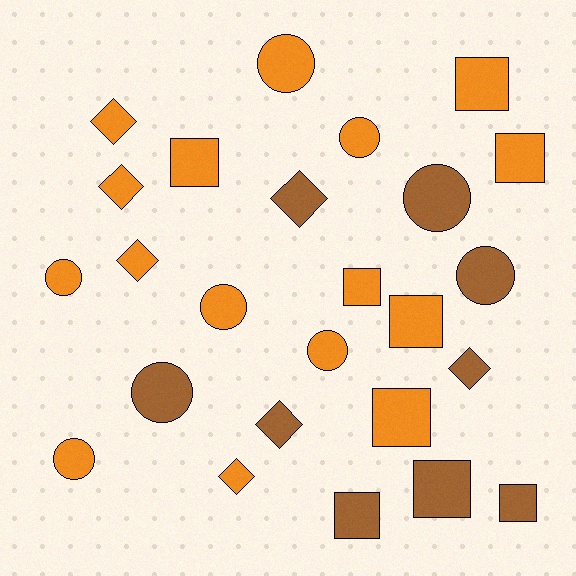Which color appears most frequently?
Orange, with 16 objects.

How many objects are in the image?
There are 25 objects.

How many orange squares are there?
There are 6 orange squares.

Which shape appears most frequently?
Square, with 9 objects.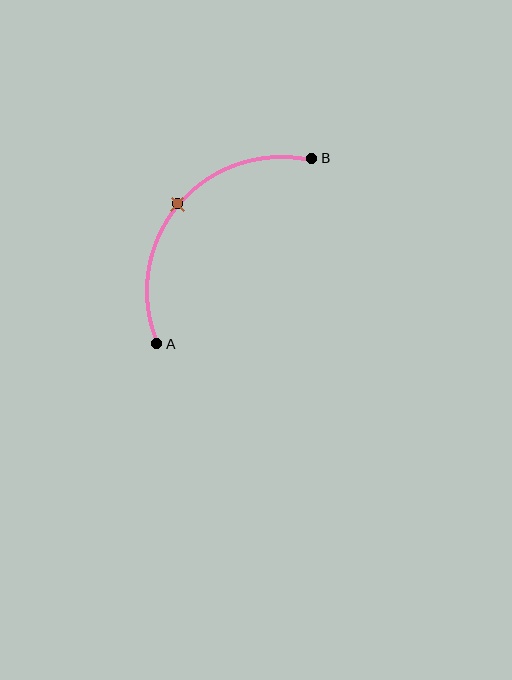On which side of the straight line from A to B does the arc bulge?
The arc bulges above and to the left of the straight line connecting A and B.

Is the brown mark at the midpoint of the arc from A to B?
Yes. The brown mark lies on the arc at equal arc-length from both A and B — it is the arc midpoint.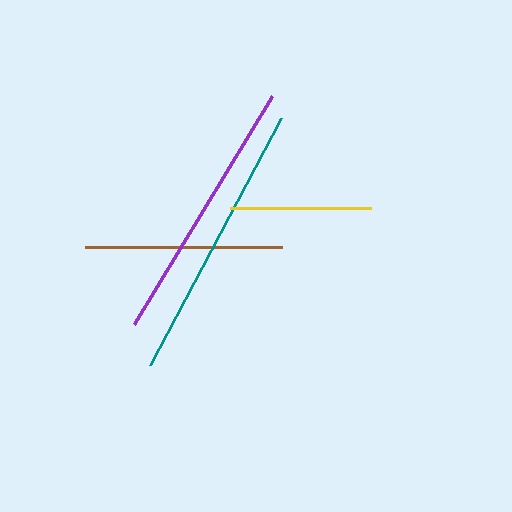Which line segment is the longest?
The teal line is the longest at approximately 280 pixels.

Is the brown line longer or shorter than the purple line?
The purple line is longer than the brown line.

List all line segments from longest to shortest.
From longest to shortest: teal, purple, brown, yellow.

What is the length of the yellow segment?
The yellow segment is approximately 141 pixels long.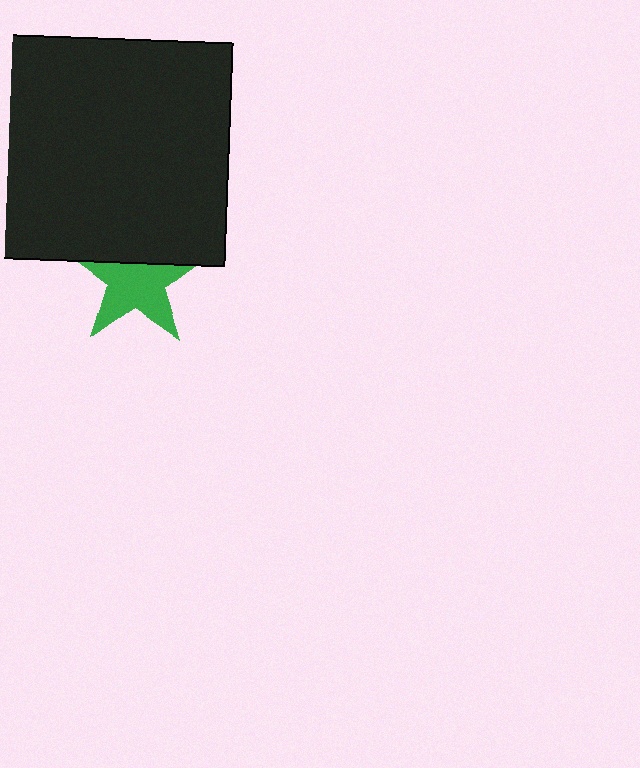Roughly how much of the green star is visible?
About half of it is visible (roughly 65%).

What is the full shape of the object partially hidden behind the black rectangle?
The partially hidden object is a green star.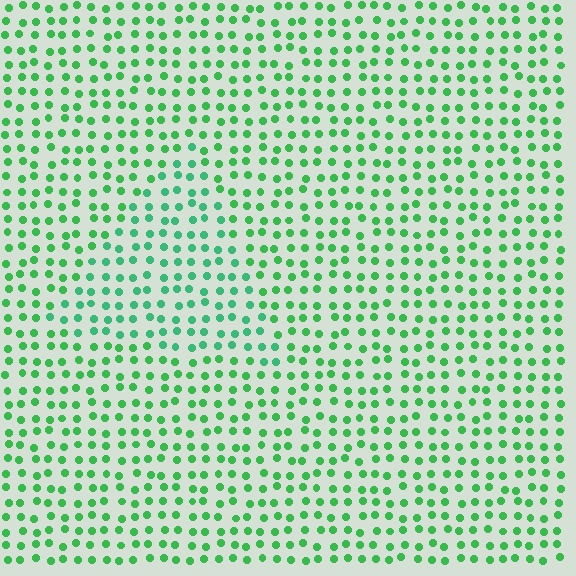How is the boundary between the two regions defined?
The boundary is defined purely by a slight shift in hue (about 19 degrees). Spacing, size, and orientation are identical on both sides.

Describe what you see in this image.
The image is filled with small green elements in a uniform arrangement. A triangle-shaped region is visible where the elements are tinted to a slightly different hue, forming a subtle color boundary.